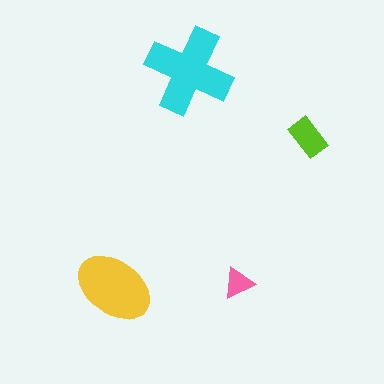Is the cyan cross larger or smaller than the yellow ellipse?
Larger.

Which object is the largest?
The cyan cross.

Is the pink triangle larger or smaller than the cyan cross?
Smaller.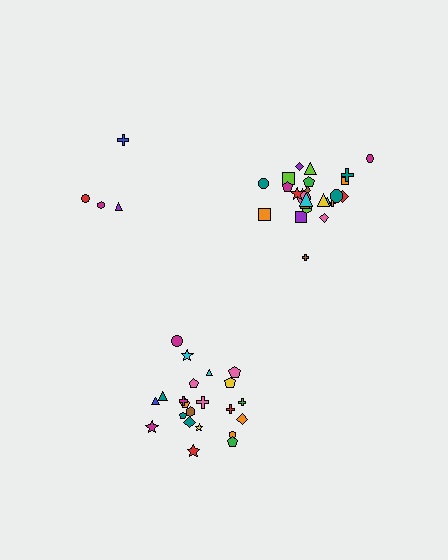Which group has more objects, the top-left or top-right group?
The top-right group.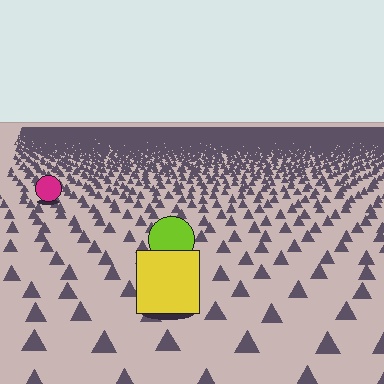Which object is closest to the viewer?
The yellow square is closest. The texture marks near it are larger and more spread out.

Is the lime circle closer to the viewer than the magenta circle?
Yes. The lime circle is closer — you can tell from the texture gradient: the ground texture is coarser near it.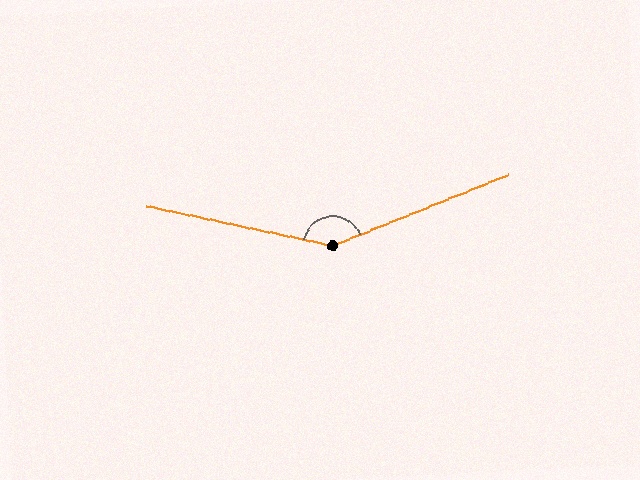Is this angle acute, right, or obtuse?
It is obtuse.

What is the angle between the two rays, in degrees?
Approximately 146 degrees.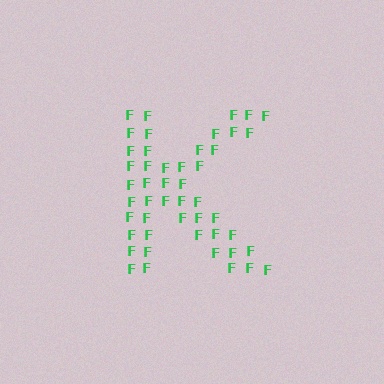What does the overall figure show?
The overall figure shows the letter K.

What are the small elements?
The small elements are letter F's.